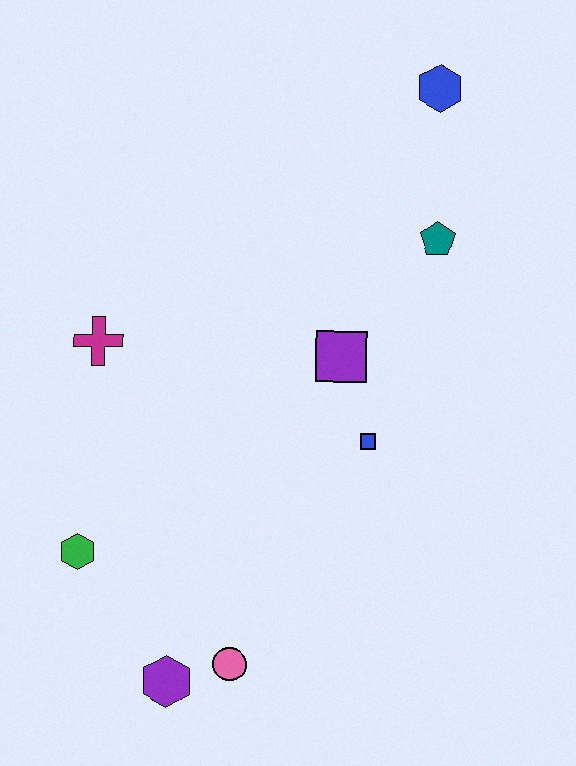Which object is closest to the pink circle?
The purple hexagon is closest to the pink circle.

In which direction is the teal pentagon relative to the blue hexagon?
The teal pentagon is below the blue hexagon.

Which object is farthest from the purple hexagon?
The blue hexagon is farthest from the purple hexagon.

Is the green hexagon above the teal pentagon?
No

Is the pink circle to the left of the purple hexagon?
No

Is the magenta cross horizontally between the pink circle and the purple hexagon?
No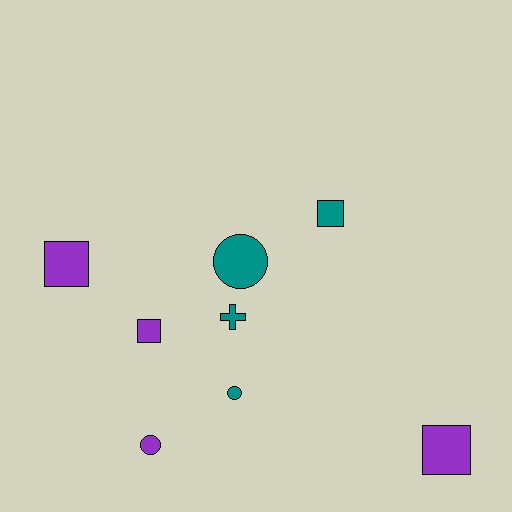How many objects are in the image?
There are 8 objects.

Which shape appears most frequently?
Square, with 4 objects.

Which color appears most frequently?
Teal, with 4 objects.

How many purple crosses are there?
There are no purple crosses.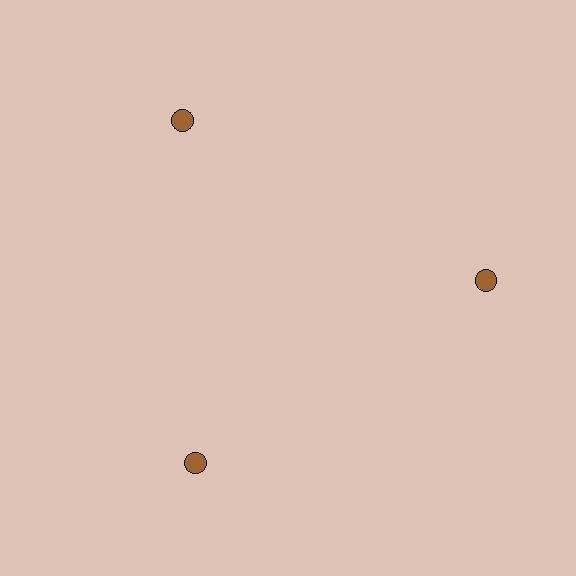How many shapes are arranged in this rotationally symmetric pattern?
There are 3 shapes, arranged in 3 groups of 1.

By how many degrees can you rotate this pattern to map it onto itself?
The pattern maps onto itself every 120 degrees of rotation.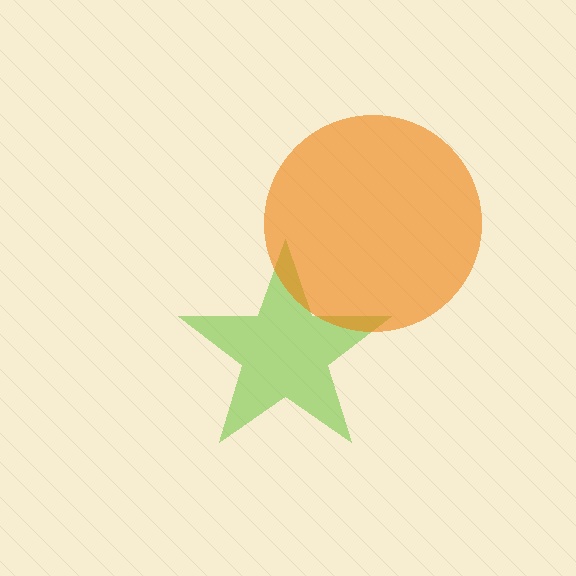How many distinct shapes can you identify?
There are 2 distinct shapes: a lime star, an orange circle.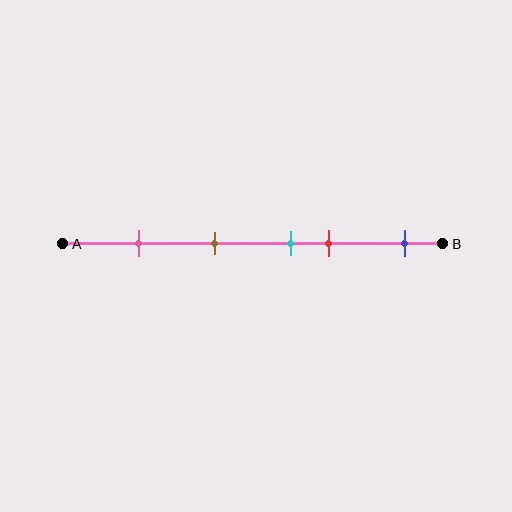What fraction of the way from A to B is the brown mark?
The brown mark is approximately 40% (0.4) of the way from A to B.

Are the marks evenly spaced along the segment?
No, the marks are not evenly spaced.